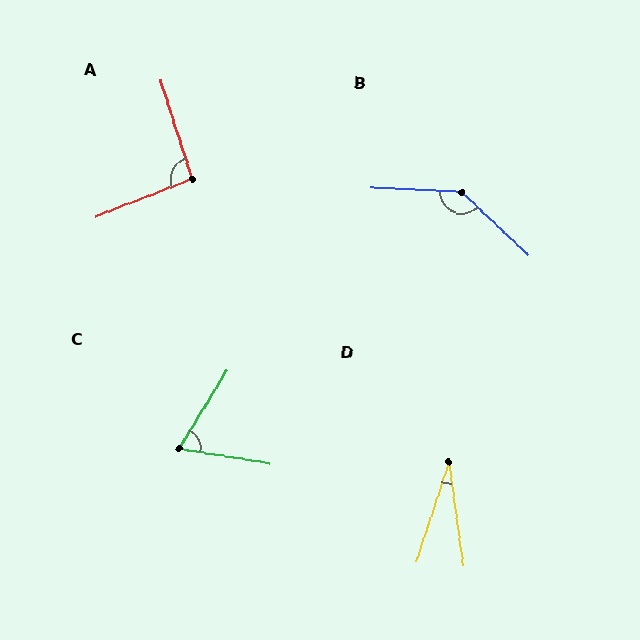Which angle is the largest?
B, at approximately 139 degrees.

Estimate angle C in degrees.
Approximately 68 degrees.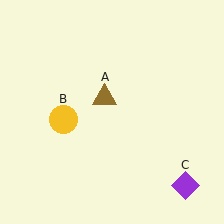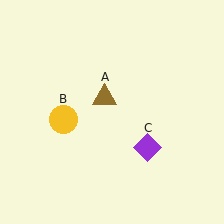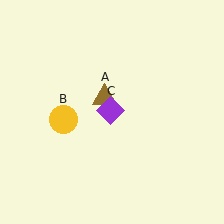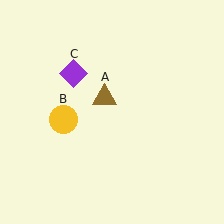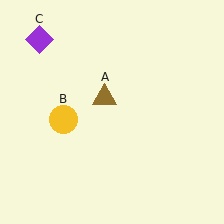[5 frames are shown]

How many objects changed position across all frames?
1 object changed position: purple diamond (object C).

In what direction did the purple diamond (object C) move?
The purple diamond (object C) moved up and to the left.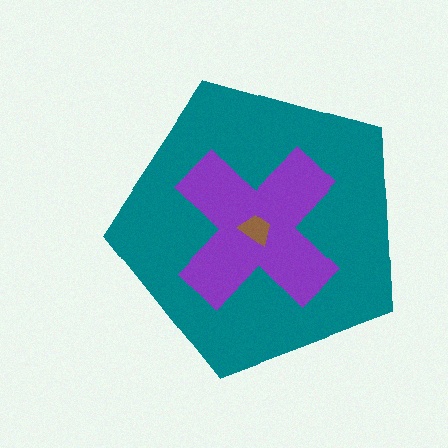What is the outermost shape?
The teal pentagon.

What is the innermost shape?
The brown trapezoid.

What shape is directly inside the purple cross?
The brown trapezoid.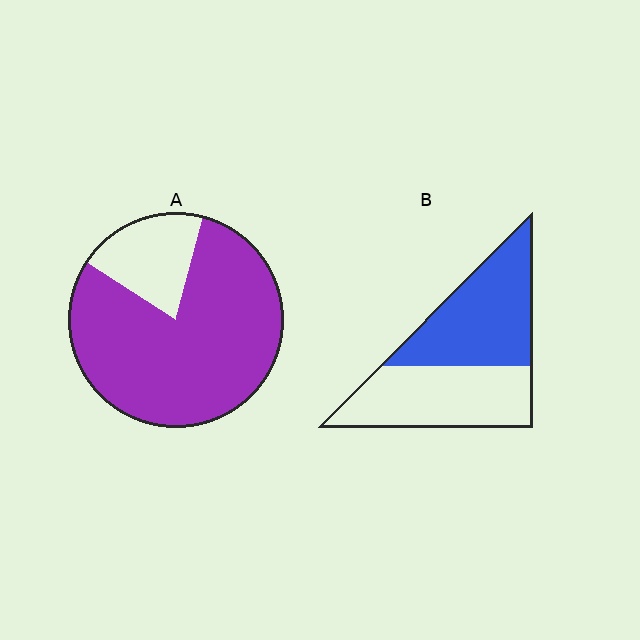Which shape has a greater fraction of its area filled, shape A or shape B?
Shape A.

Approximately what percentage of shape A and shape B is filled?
A is approximately 80% and B is approximately 50%.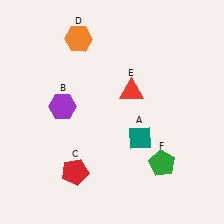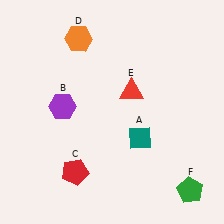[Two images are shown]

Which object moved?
The green pentagon (F) moved right.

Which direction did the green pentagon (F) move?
The green pentagon (F) moved right.